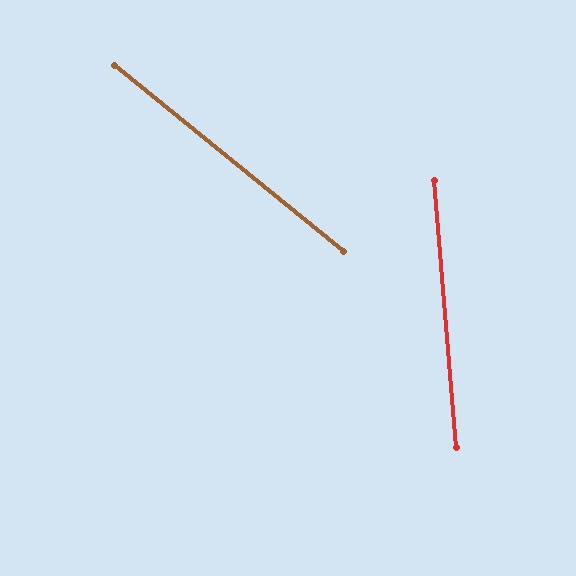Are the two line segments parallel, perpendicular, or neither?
Neither parallel nor perpendicular — they differ by about 46°.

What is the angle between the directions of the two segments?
Approximately 46 degrees.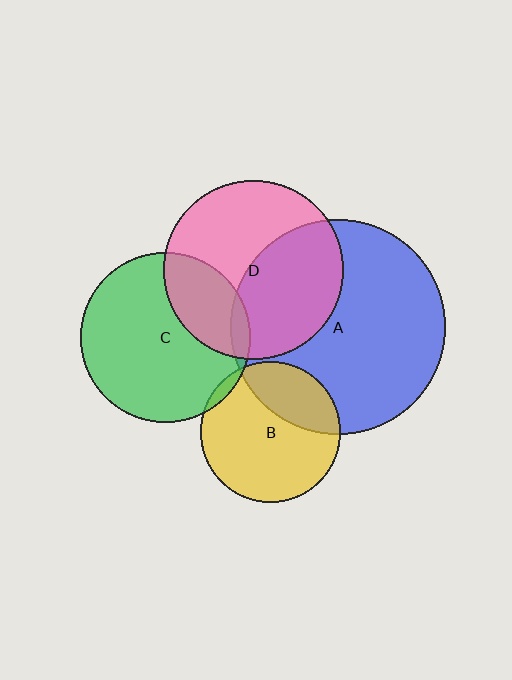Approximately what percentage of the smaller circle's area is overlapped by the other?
Approximately 30%.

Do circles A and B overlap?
Yes.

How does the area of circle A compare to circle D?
Approximately 1.4 times.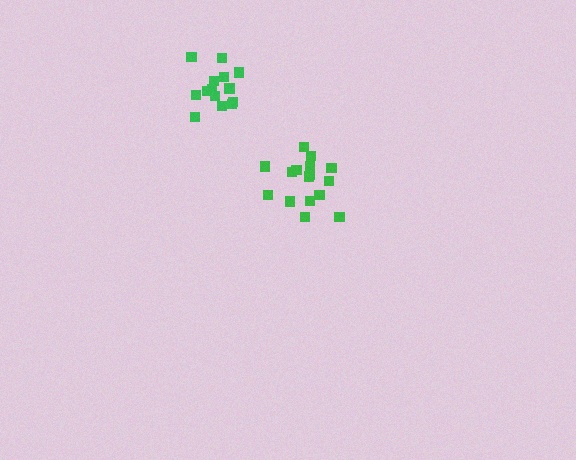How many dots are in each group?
Group 1: 16 dots, Group 2: 14 dots (30 total).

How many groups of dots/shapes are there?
There are 2 groups.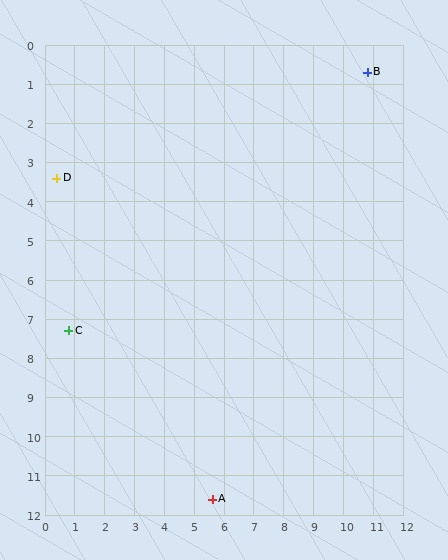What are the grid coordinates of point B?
Point B is at approximately (10.8, 0.7).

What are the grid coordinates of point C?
Point C is at approximately (0.8, 7.3).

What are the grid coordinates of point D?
Point D is at approximately (0.4, 3.4).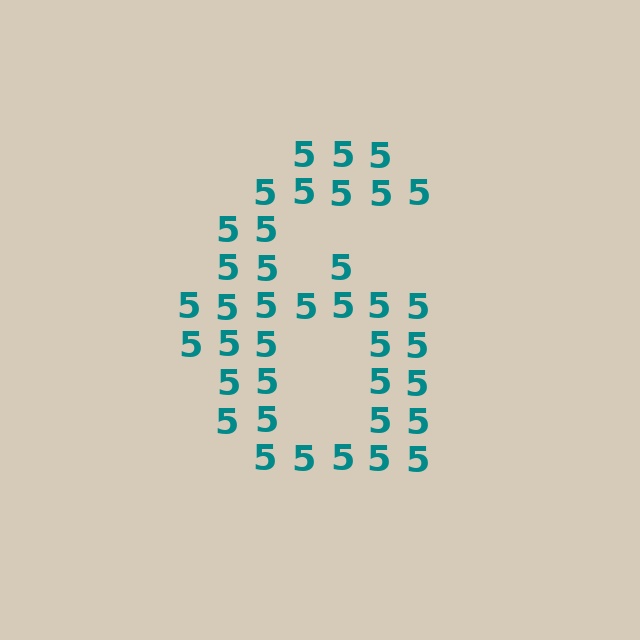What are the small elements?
The small elements are digit 5's.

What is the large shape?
The large shape is the digit 6.